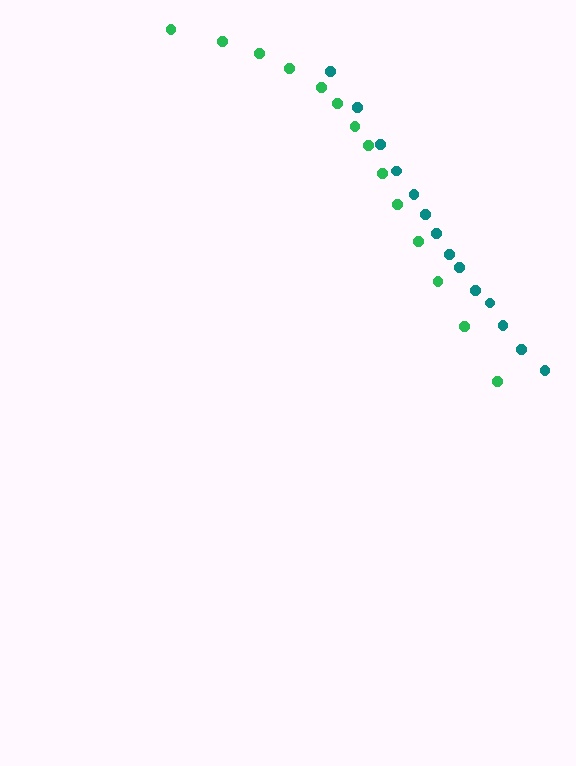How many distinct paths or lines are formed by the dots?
There are 2 distinct paths.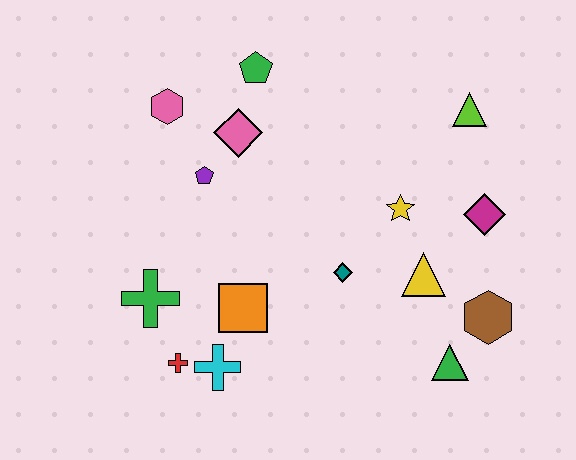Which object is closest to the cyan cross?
The red cross is closest to the cyan cross.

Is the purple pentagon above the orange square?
Yes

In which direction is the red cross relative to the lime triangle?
The red cross is to the left of the lime triangle.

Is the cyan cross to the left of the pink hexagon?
No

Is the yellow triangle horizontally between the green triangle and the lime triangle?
No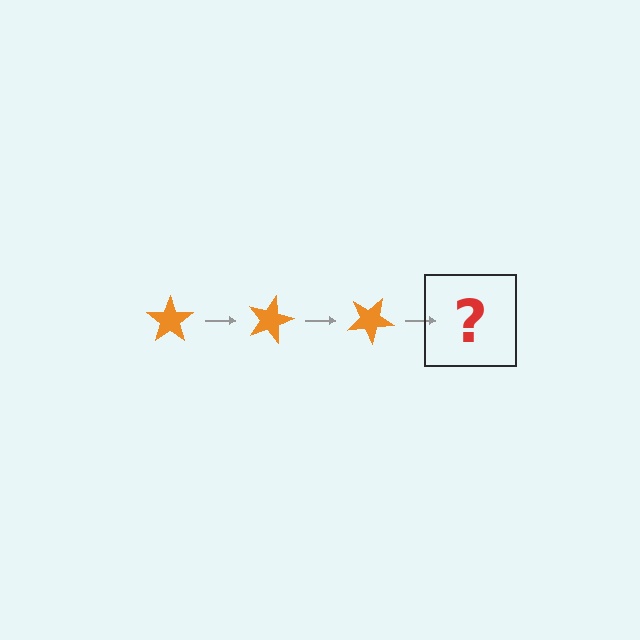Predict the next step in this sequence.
The next step is an orange star rotated 45 degrees.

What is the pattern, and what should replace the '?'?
The pattern is that the star rotates 15 degrees each step. The '?' should be an orange star rotated 45 degrees.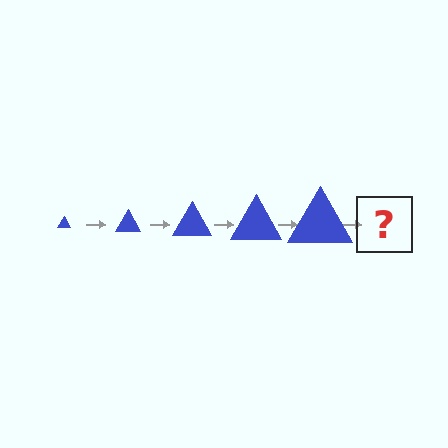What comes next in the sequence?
The next element should be a blue triangle, larger than the previous one.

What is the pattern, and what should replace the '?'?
The pattern is that the triangle gets progressively larger each step. The '?' should be a blue triangle, larger than the previous one.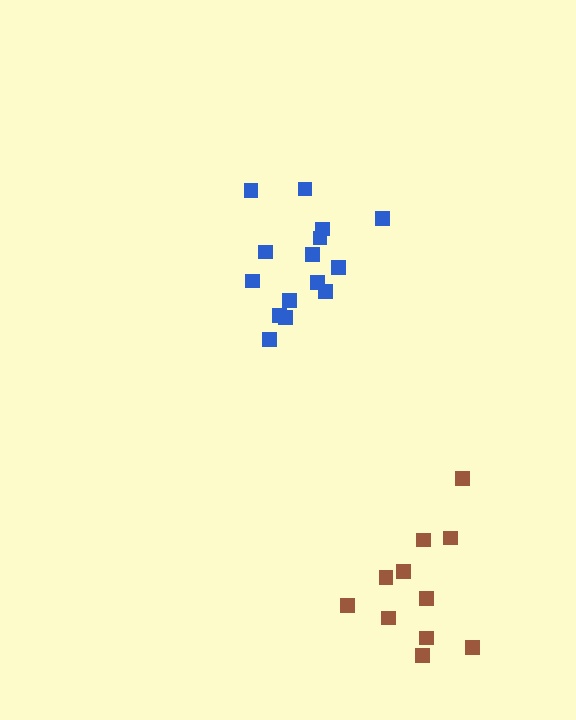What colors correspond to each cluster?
The clusters are colored: brown, blue.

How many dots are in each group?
Group 1: 11 dots, Group 2: 15 dots (26 total).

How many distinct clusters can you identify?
There are 2 distinct clusters.